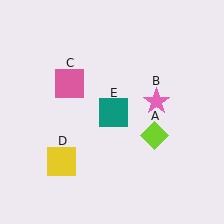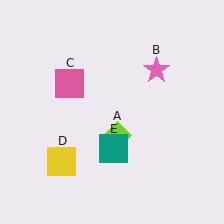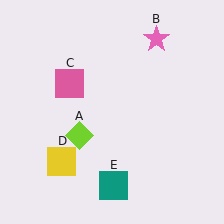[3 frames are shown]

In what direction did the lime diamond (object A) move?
The lime diamond (object A) moved left.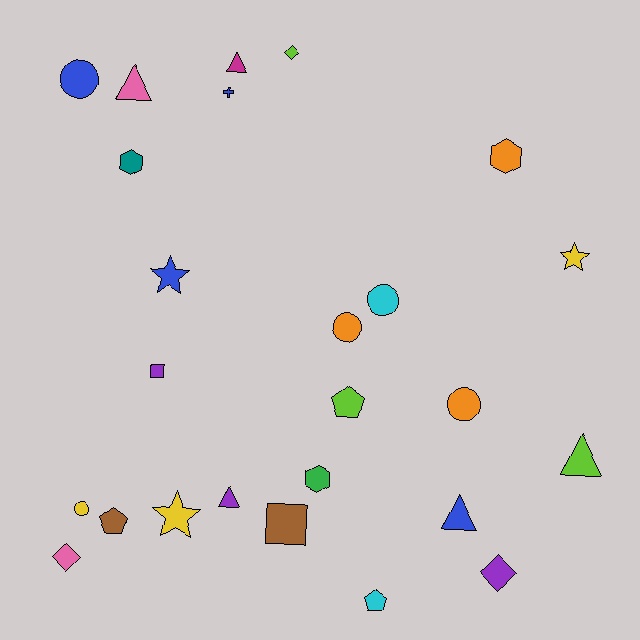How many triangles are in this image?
There are 5 triangles.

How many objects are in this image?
There are 25 objects.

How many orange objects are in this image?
There are 3 orange objects.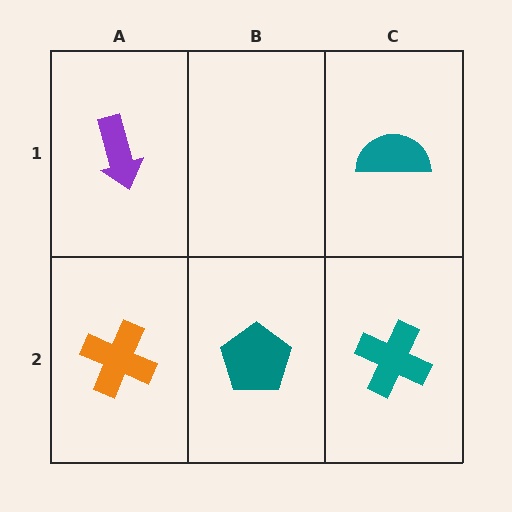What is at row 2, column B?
A teal pentagon.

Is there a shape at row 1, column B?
No, that cell is empty.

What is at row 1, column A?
A purple arrow.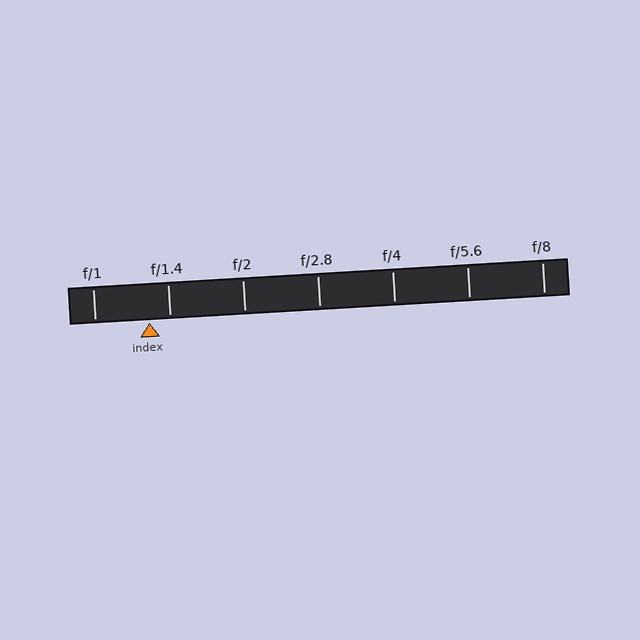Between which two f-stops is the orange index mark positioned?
The index mark is between f/1 and f/1.4.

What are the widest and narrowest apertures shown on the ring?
The widest aperture shown is f/1 and the narrowest is f/8.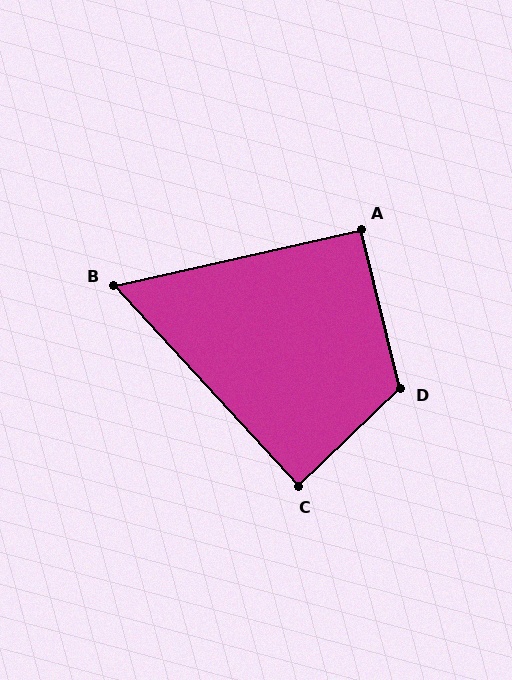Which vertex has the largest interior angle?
D, at approximately 120 degrees.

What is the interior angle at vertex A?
Approximately 91 degrees (approximately right).